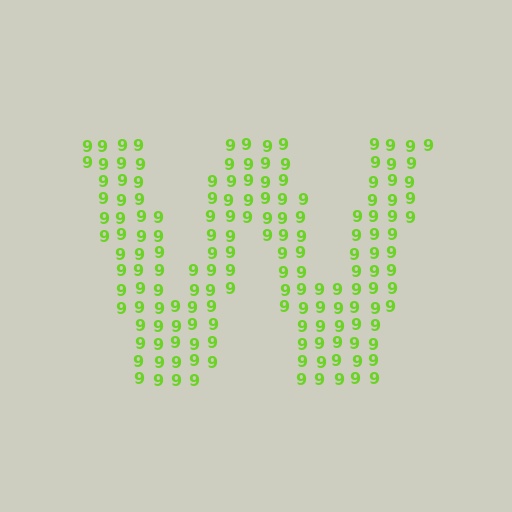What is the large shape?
The large shape is the letter W.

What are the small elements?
The small elements are digit 9's.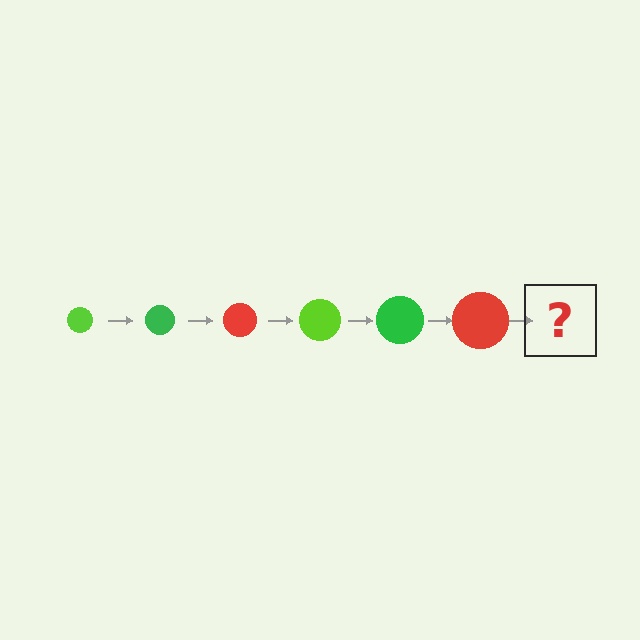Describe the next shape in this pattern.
It should be a lime circle, larger than the previous one.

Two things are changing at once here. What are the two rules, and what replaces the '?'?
The two rules are that the circle grows larger each step and the color cycles through lime, green, and red. The '?' should be a lime circle, larger than the previous one.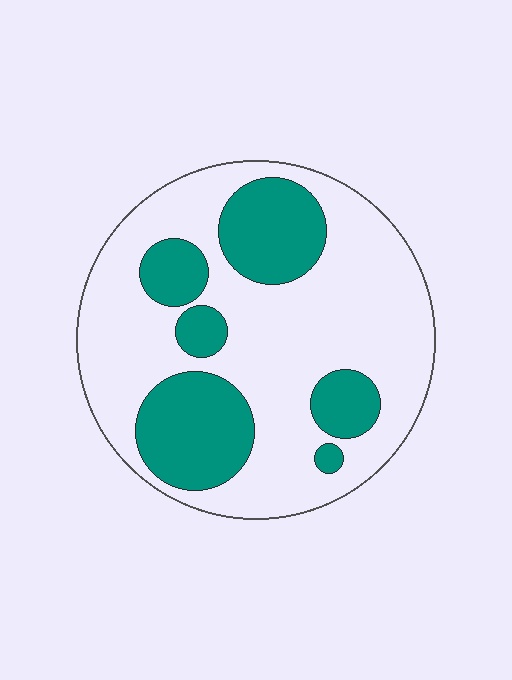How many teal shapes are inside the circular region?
6.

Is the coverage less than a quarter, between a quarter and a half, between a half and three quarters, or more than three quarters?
Between a quarter and a half.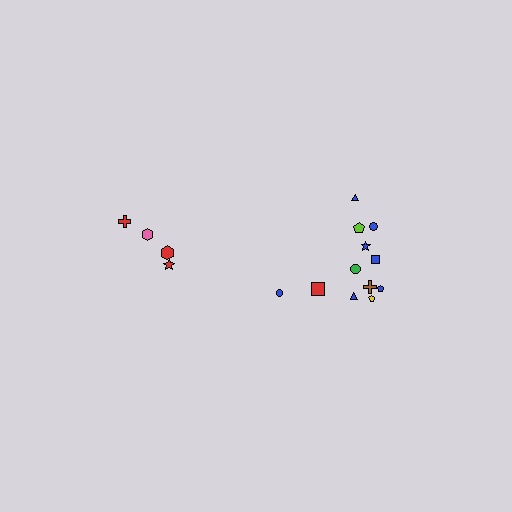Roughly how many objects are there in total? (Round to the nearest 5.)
Roughly 15 objects in total.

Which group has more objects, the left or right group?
The right group.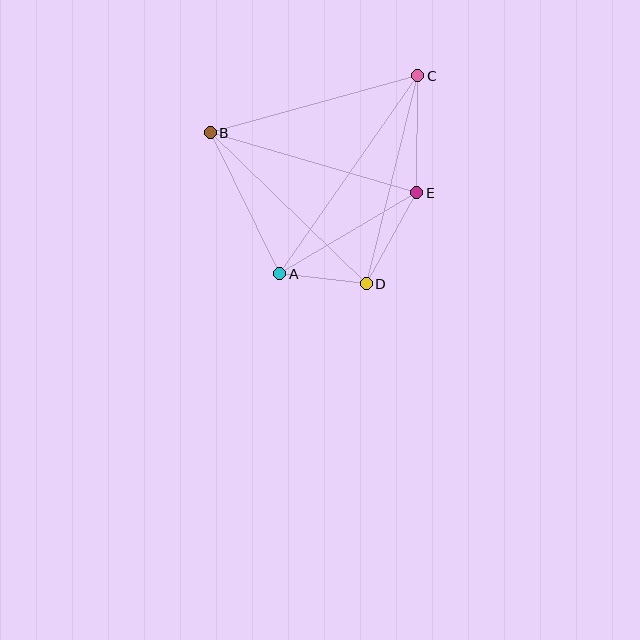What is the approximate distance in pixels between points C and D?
The distance between C and D is approximately 214 pixels.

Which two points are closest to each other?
Points A and D are closest to each other.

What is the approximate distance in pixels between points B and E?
The distance between B and E is approximately 215 pixels.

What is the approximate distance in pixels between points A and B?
The distance between A and B is approximately 157 pixels.